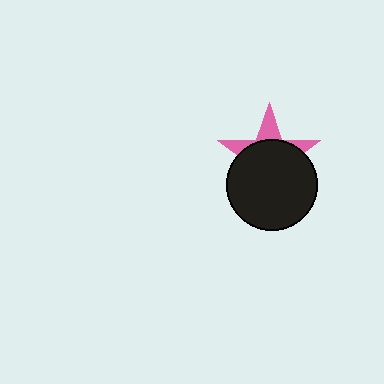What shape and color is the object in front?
The object in front is a black circle.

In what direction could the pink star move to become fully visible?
The pink star could move up. That would shift it out from behind the black circle entirely.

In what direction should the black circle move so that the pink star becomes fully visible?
The black circle should move down. That is the shortest direction to clear the overlap and leave the pink star fully visible.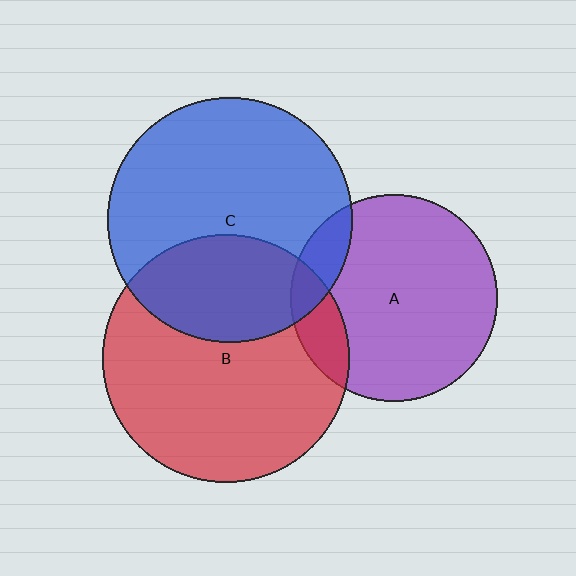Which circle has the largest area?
Circle B (red).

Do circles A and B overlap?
Yes.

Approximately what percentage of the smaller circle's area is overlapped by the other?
Approximately 15%.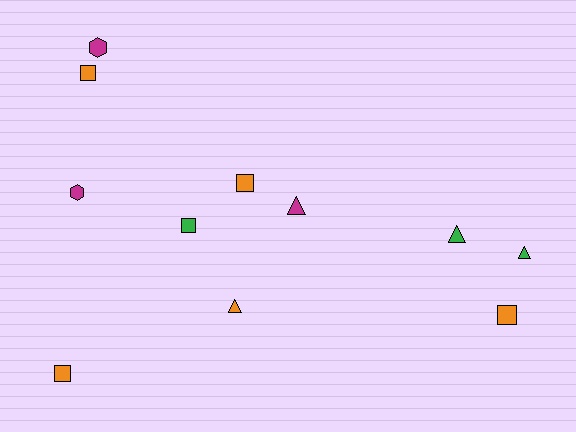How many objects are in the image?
There are 11 objects.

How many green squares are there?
There is 1 green square.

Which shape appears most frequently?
Square, with 5 objects.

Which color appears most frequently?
Orange, with 5 objects.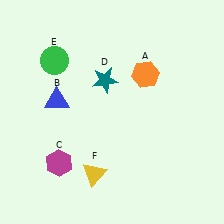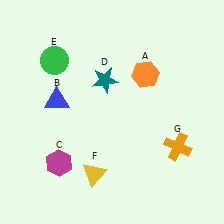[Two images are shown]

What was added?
An orange cross (G) was added in Image 2.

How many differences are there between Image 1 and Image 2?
There is 1 difference between the two images.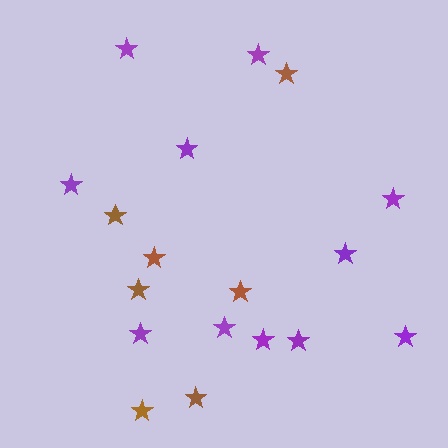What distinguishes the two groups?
There are 2 groups: one group of brown stars (7) and one group of purple stars (11).